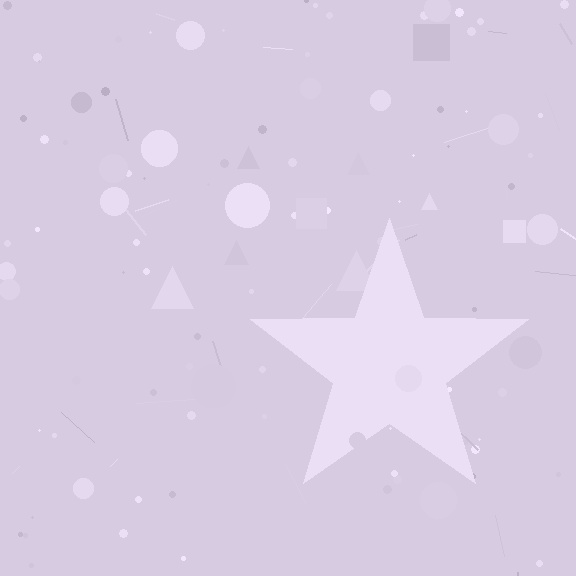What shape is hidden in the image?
A star is hidden in the image.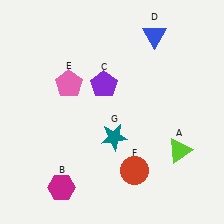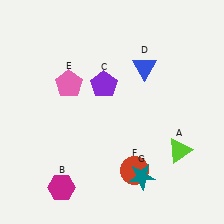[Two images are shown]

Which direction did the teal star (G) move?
The teal star (G) moved down.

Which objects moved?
The objects that moved are: the blue triangle (D), the teal star (G).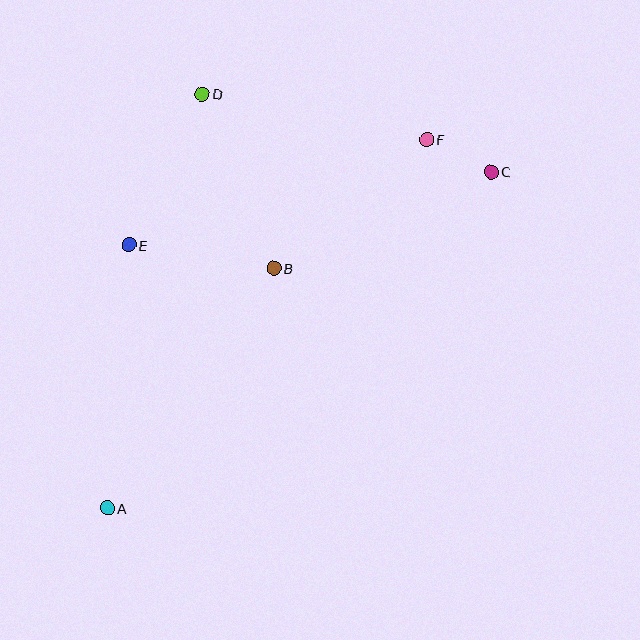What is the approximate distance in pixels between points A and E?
The distance between A and E is approximately 264 pixels.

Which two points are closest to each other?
Points C and F are closest to each other.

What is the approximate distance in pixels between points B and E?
The distance between B and E is approximately 147 pixels.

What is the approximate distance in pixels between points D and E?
The distance between D and E is approximately 168 pixels.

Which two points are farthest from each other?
Points A and C are farthest from each other.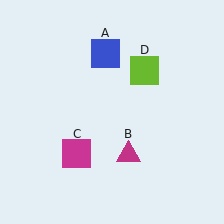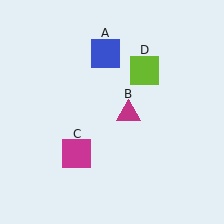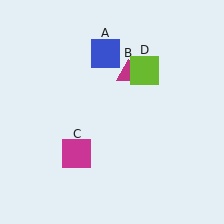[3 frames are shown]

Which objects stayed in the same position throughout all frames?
Blue square (object A) and magenta square (object C) and lime square (object D) remained stationary.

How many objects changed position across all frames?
1 object changed position: magenta triangle (object B).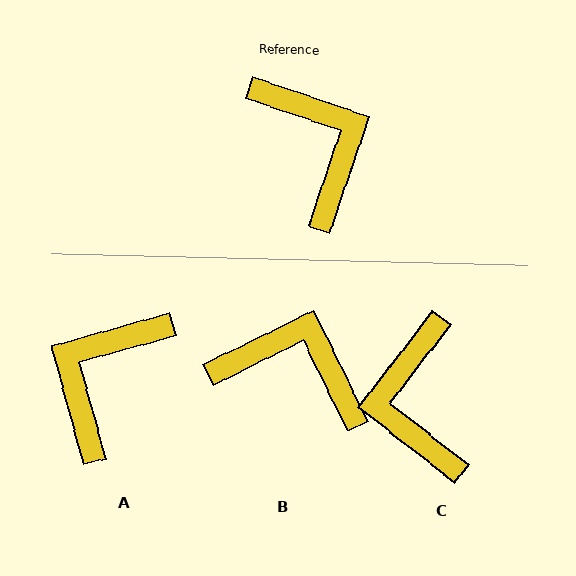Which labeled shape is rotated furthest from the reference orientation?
C, about 161 degrees away.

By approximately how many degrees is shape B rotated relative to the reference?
Approximately 45 degrees counter-clockwise.